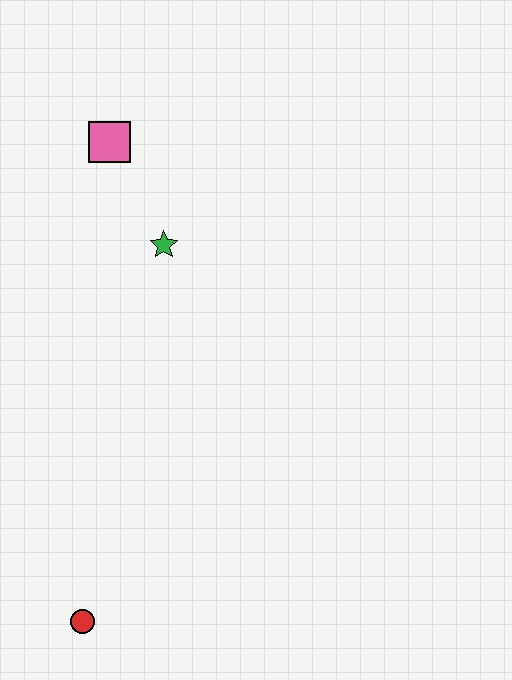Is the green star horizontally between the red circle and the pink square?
No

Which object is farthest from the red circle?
The pink square is farthest from the red circle.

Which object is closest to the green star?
The pink square is closest to the green star.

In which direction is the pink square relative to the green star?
The pink square is above the green star.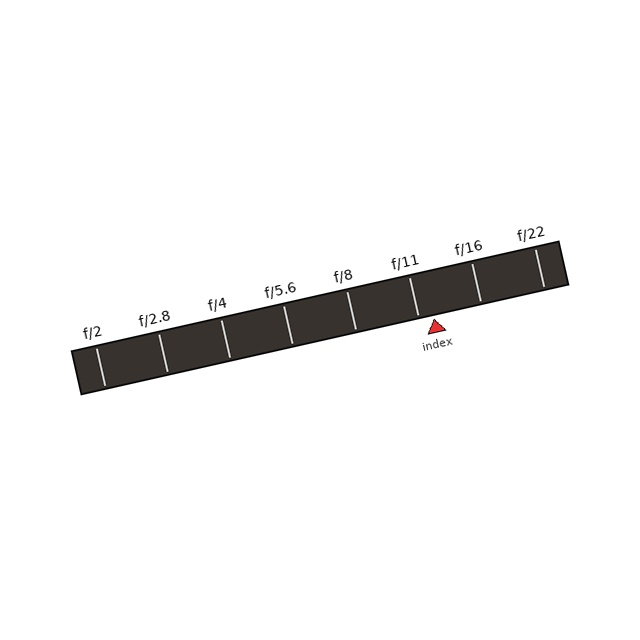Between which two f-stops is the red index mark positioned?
The index mark is between f/11 and f/16.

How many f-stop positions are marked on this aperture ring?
There are 8 f-stop positions marked.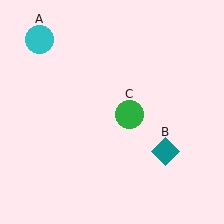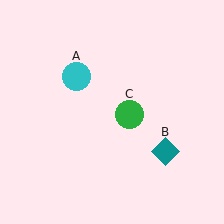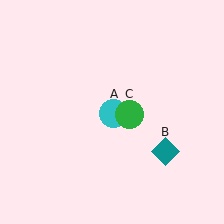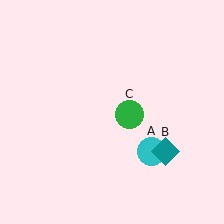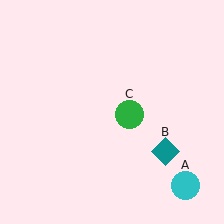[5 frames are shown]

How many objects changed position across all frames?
1 object changed position: cyan circle (object A).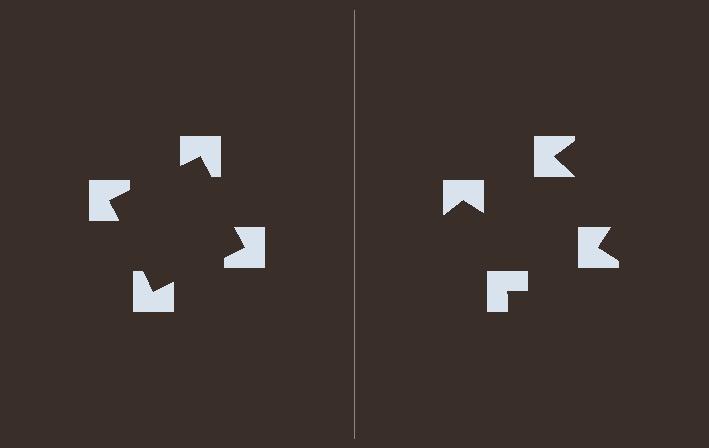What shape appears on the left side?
An illusory square.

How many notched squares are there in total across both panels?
8 — 4 on each side.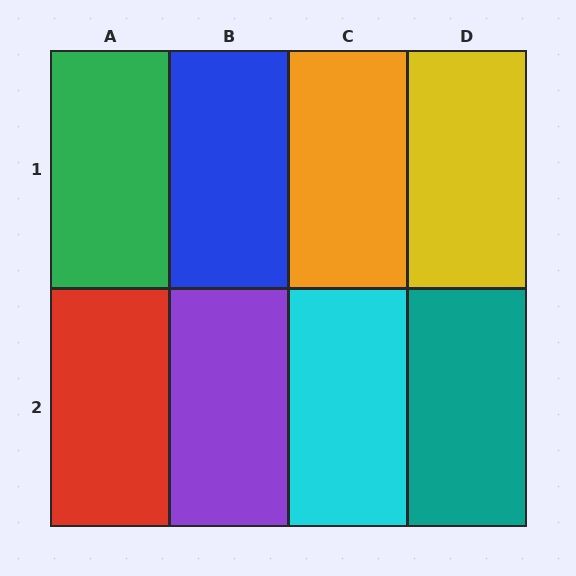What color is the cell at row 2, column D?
Teal.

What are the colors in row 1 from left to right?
Green, blue, orange, yellow.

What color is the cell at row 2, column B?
Purple.